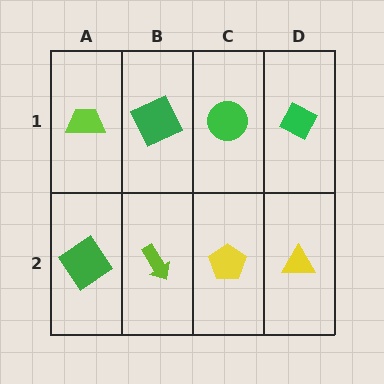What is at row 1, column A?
A lime trapezoid.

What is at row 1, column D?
A green diamond.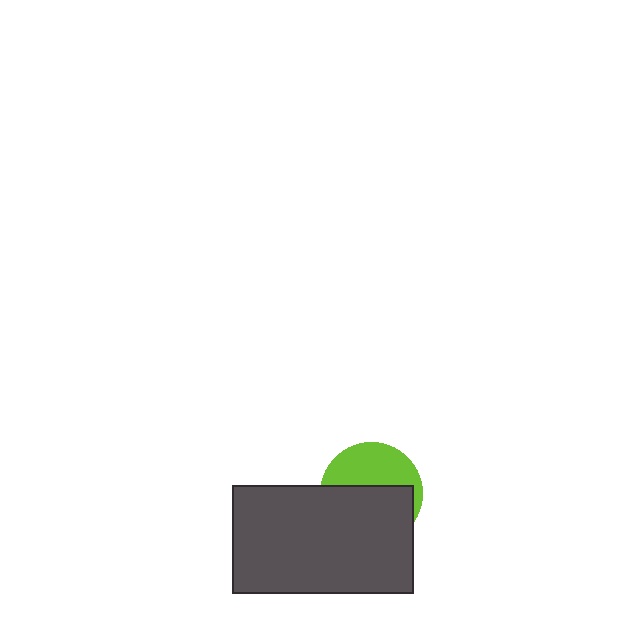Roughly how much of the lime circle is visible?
A small part of it is visible (roughly 43%).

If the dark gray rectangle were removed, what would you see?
You would see the complete lime circle.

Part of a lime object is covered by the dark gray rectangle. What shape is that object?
It is a circle.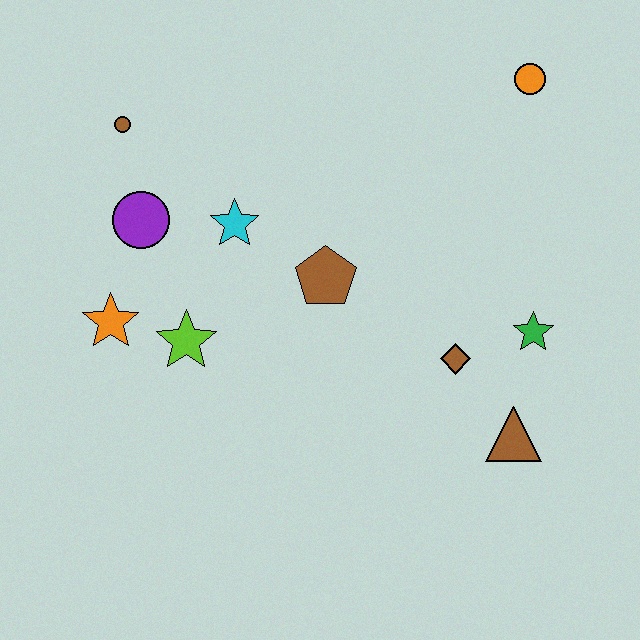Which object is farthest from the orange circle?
The orange star is farthest from the orange circle.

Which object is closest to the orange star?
The lime star is closest to the orange star.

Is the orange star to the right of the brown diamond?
No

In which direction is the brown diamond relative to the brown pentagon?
The brown diamond is to the right of the brown pentagon.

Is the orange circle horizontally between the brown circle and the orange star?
No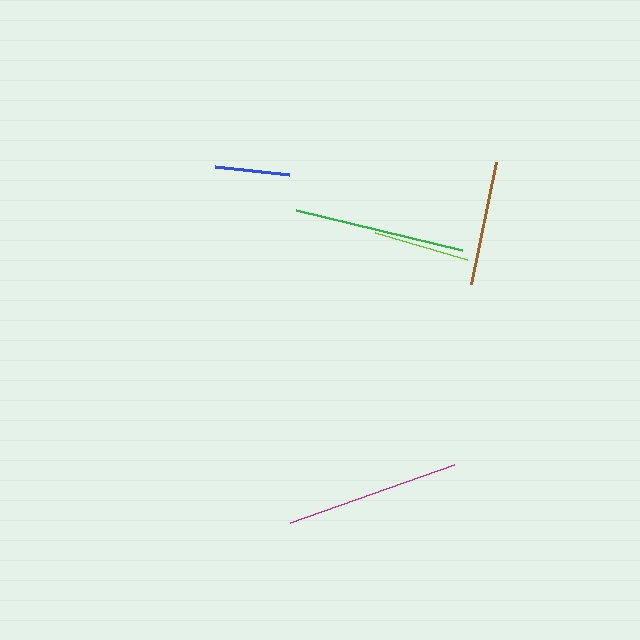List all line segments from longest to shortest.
From longest to shortest: magenta, green, brown, lime, blue.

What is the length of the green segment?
The green segment is approximately 171 pixels long.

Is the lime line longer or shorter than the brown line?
The brown line is longer than the lime line.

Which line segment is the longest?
The magenta line is the longest at approximately 174 pixels.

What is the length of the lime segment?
The lime segment is approximately 96 pixels long.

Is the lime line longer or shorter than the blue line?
The lime line is longer than the blue line.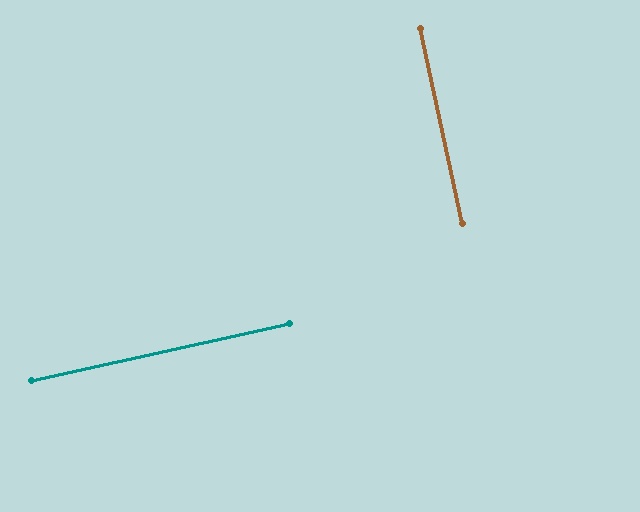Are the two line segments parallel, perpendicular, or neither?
Perpendicular — they meet at approximately 90°.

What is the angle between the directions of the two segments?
Approximately 90 degrees.